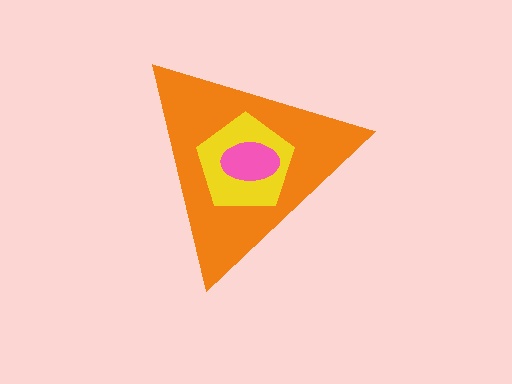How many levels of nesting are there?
3.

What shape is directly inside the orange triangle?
The yellow pentagon.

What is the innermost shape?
The pink ellipse.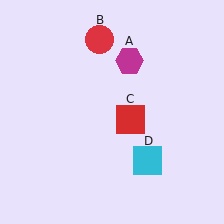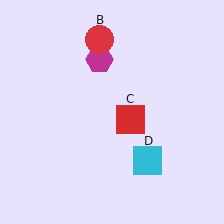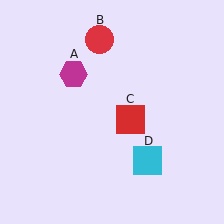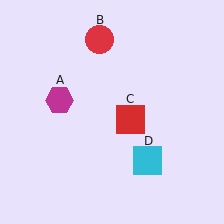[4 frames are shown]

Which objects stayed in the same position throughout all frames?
Red circle (object B) and red square (object C) and cyan square (object D) remained stationary.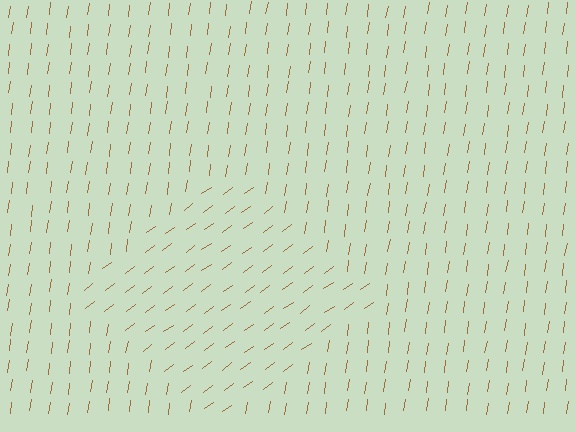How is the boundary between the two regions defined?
The boundary is defined purely by a change in line orientation (approximately 45 degrees difference). All lines are the same color and thickness.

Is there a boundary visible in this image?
Yes, there is a texture boundary formed by a change in line orientation.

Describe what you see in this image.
The image is filled with small brown line segments. A diamond region in the image has lines oriented differently from the surrounding lines, creating a visible texture boundary.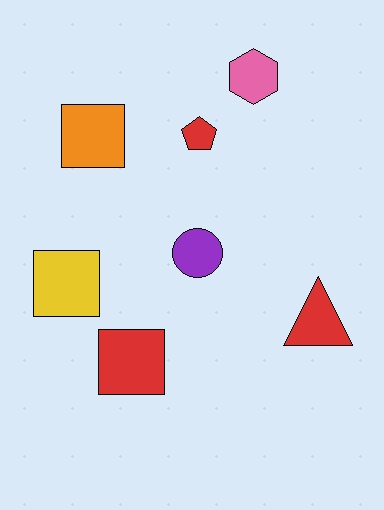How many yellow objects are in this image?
There is 1 yellow object.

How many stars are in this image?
There are no stars.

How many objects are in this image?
There are 7 objects.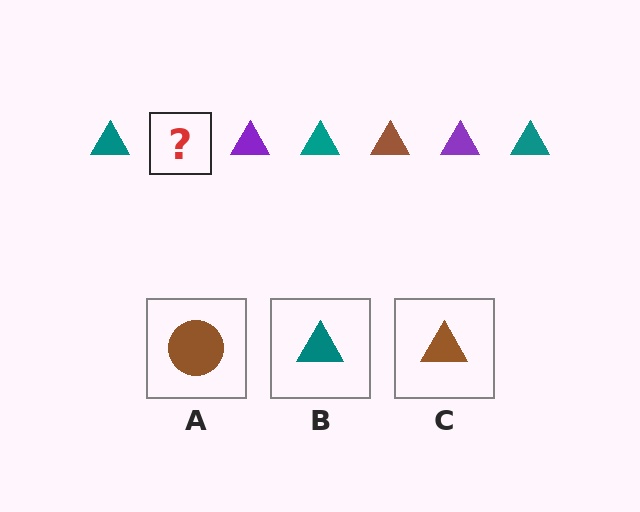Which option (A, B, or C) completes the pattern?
C.